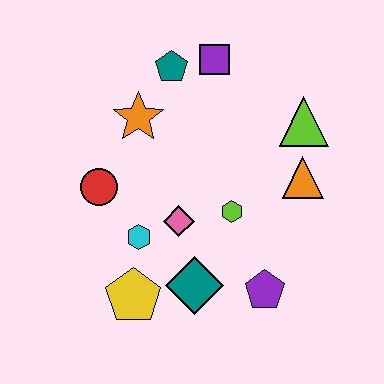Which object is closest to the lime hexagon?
The pink diamond is closest to the lime hexagon.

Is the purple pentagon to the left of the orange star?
No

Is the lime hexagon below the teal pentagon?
Yes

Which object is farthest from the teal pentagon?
The purple pentagon is farthest from the teal pentagon.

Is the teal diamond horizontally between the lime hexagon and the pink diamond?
Yes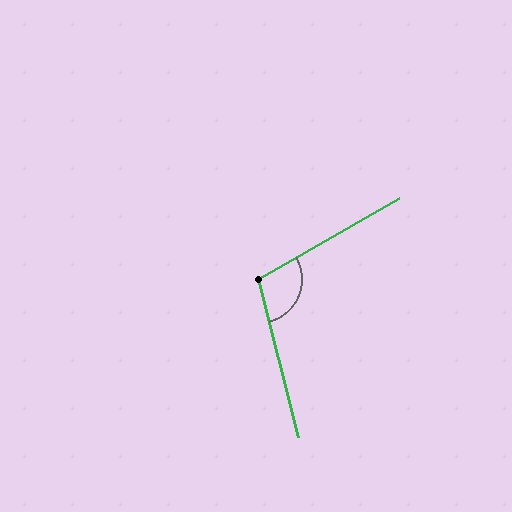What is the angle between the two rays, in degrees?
Approximately 106 degrees.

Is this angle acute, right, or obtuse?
It is obtuse.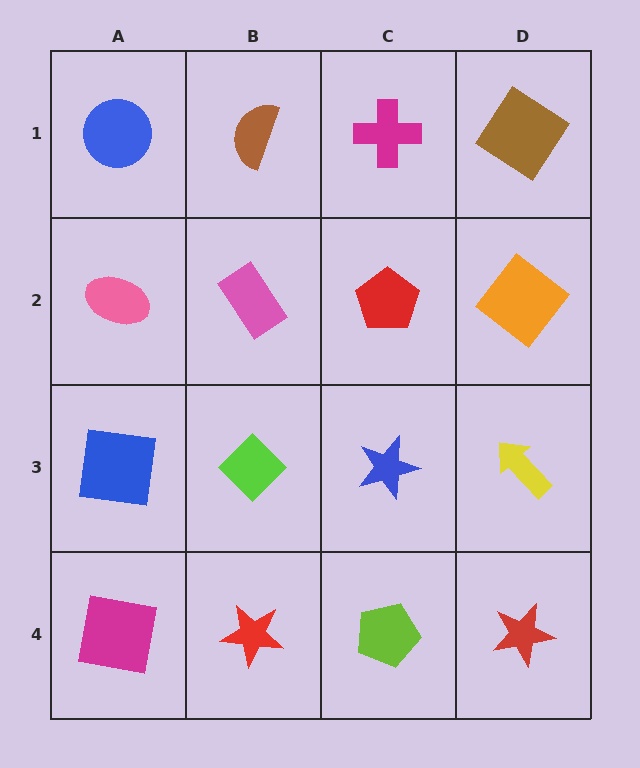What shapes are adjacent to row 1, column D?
An orange diamond (row 2, column D), a magenta cross (row 1, column C).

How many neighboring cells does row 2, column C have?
4.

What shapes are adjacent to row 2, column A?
A blue circle (row 1, column A), a blue square (row 3, column A), a pink rectangle (row 2, column B).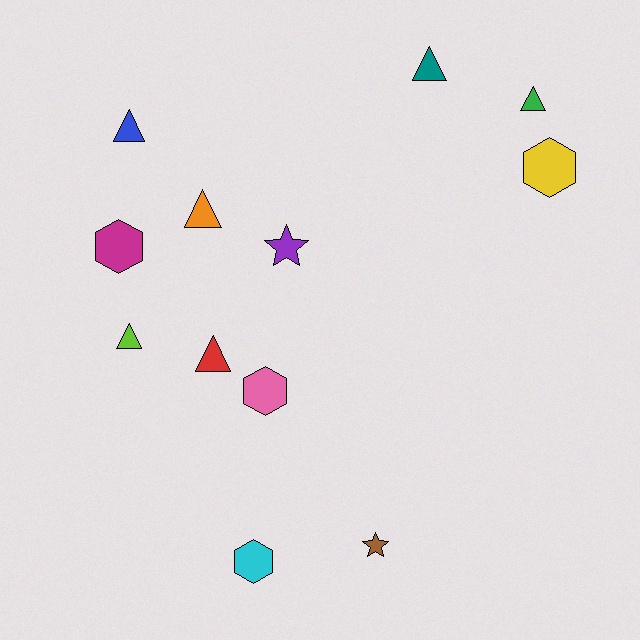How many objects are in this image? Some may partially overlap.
There are 12 objects.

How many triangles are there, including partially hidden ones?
There are 6 triangles.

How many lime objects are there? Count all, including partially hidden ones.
There is 1 lime object.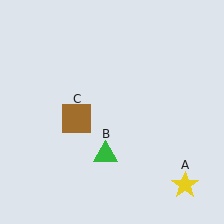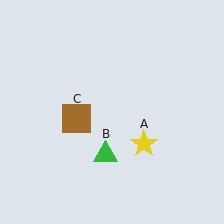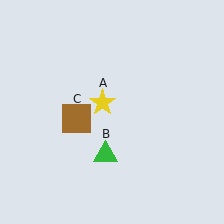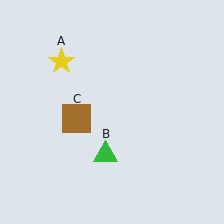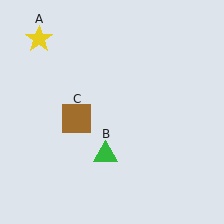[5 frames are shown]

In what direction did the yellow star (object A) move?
The yellow star (object A) moved up and to the left.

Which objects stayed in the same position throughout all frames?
Green triangle (object B) and brown square (object C) remained stationary.